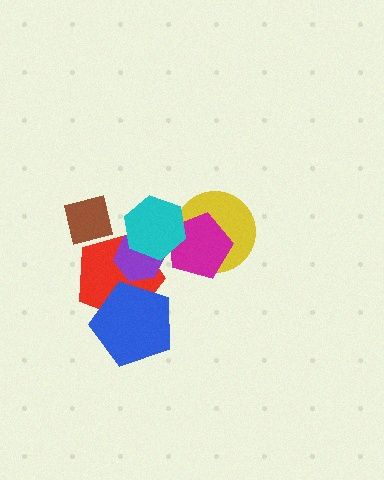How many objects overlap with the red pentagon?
4 objects overlap with the red pentagon.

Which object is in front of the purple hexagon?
The cyan hexagon is in front of the purple hexagon.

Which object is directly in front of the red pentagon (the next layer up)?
The blue pentagon is directly in front of the red pentagon.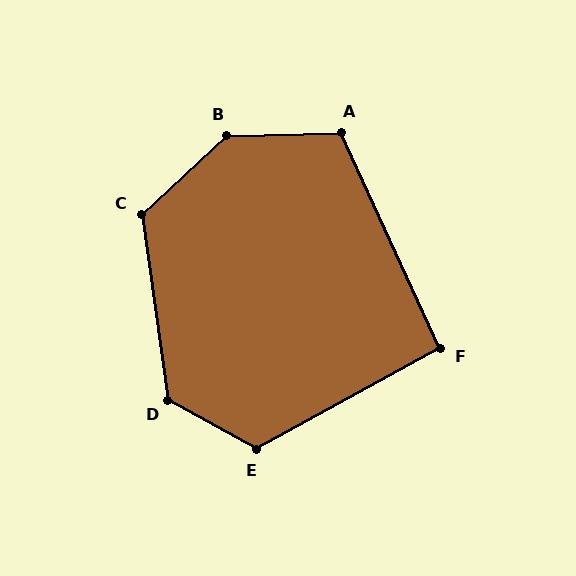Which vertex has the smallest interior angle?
F, at approximately 94 degrees.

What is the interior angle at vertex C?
Approximately 125 degrees (obtuse).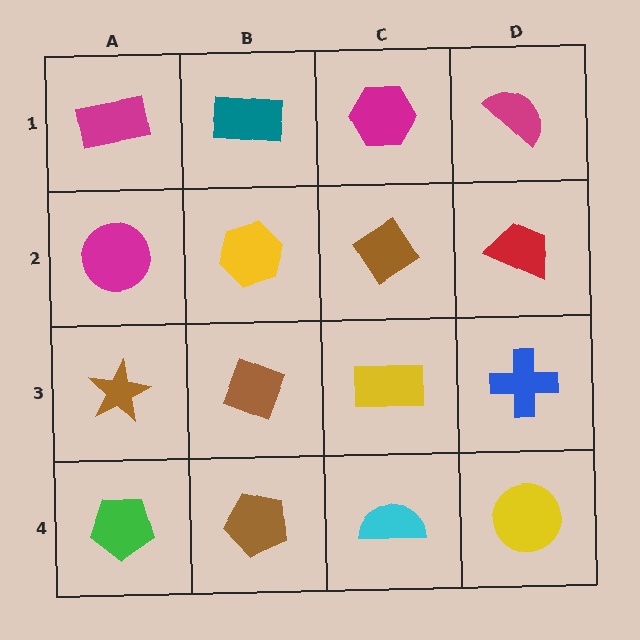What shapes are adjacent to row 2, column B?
A teal rectangle (row 1, column B), a brown diamond (row 3, column B), a magenta circle (row 2, column A), a brown diamond (row 2, column C).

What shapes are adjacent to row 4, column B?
A brown diamond (row 3, column B), a green pentagon (row 4, column A), a cyan semicircle (row 4, column C).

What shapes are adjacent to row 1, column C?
A brown diamond (row 2, column C), a teal rectangle (row 1, column B), a magenta semicircle (row 1, column D).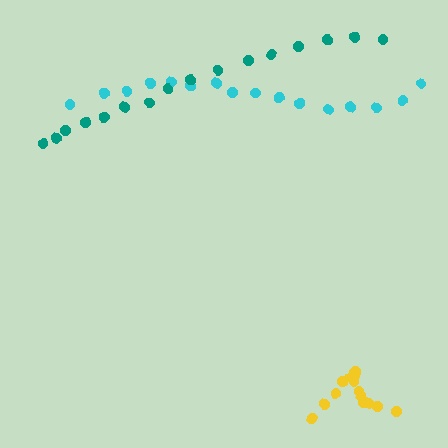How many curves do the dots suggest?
There are 3 distinct paths.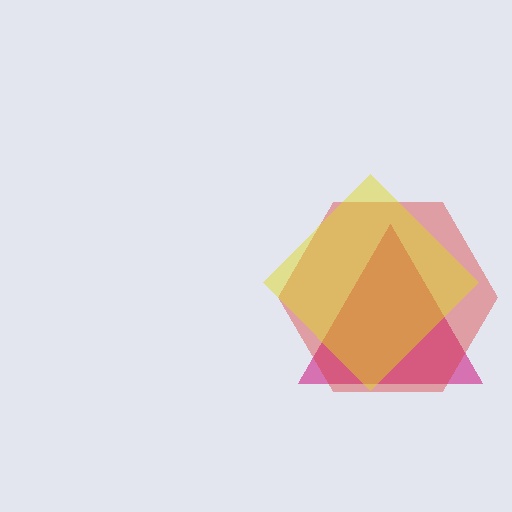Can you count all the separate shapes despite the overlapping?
Yes, there are 3 separate shapes.